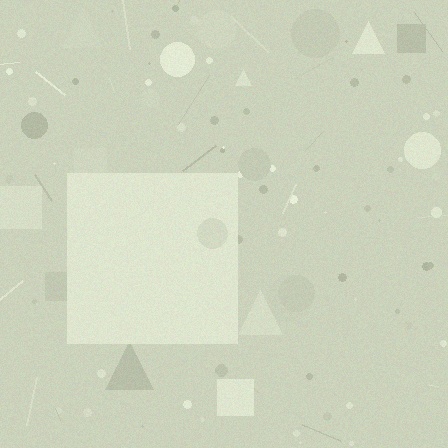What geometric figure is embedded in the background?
A square is embedded in the background.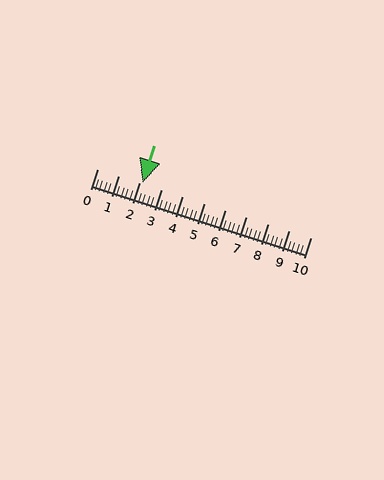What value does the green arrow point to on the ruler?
The green arrow points to approximately 2.1.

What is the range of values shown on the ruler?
The ruler shows values from 0 to 10.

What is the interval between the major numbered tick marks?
The major tick marks are spaced 1 units apart.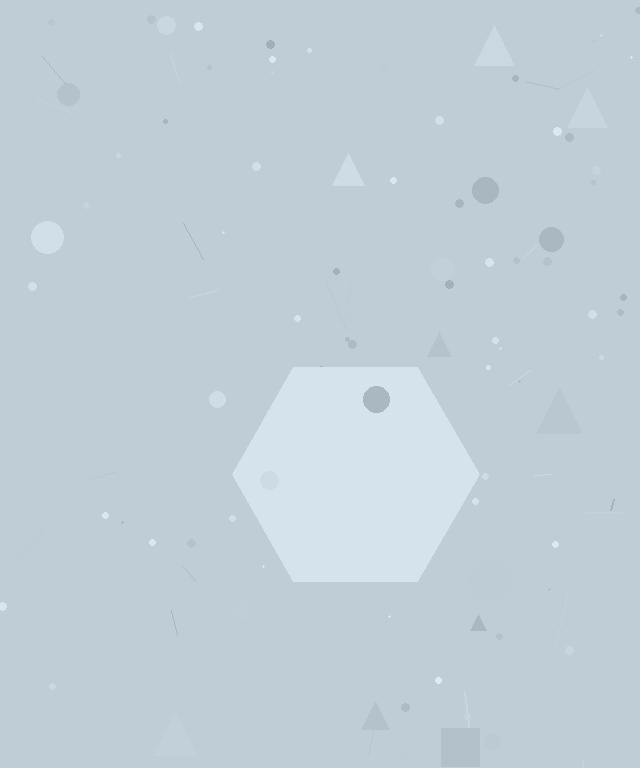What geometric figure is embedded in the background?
A hexagon is embedded in the background.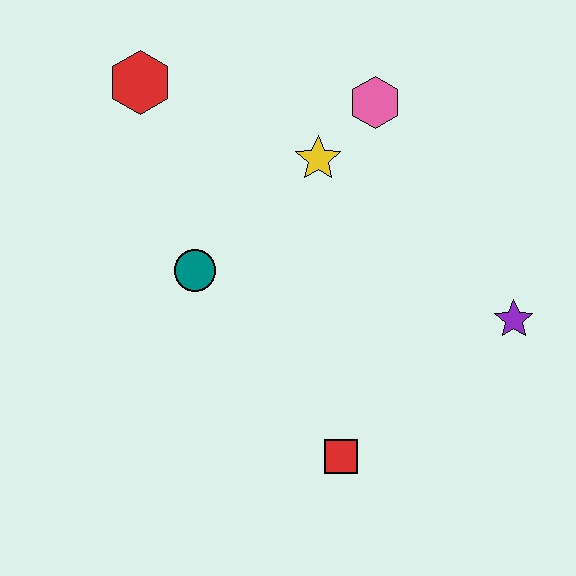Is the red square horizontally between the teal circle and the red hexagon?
No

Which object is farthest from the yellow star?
The red square is farthest from the yellow star.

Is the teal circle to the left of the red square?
Yes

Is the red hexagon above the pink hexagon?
Yes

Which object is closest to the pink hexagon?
The yellow star is closest to the pink hexagon.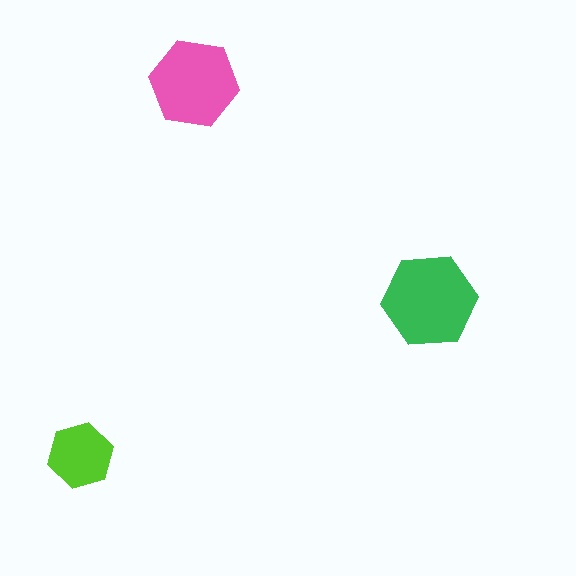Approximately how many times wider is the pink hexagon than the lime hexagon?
About 1.5 times wider.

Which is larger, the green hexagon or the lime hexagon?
The green one.